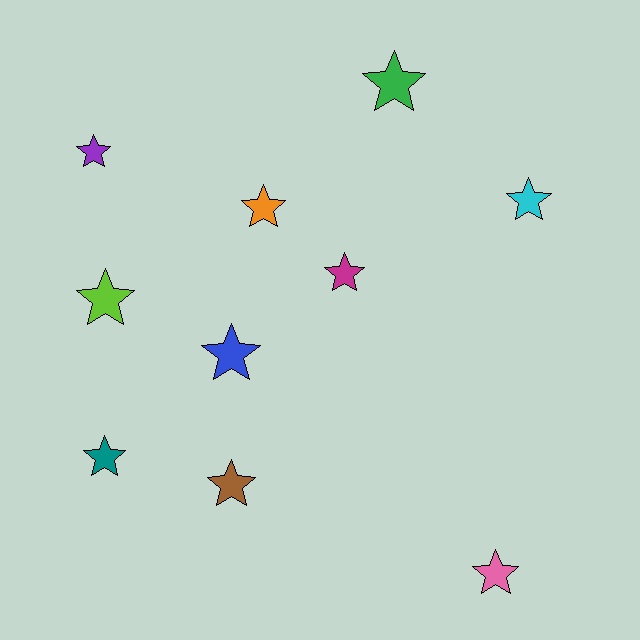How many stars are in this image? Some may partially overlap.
There are 10 stars.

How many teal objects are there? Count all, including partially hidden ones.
There is 1 teal object.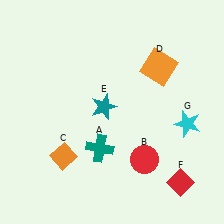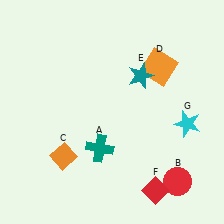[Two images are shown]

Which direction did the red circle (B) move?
The red circle (B) moved right.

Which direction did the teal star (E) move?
The teal star (E) moved right.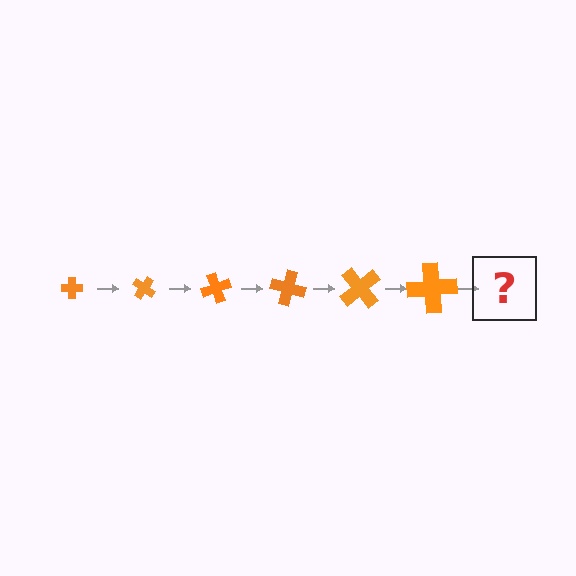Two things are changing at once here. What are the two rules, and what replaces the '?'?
The two rules are that the cross grows larger each step and it rotates 35 degrees each step. The '?' should be a cross, larger than the previous one and rotated 210 degrees from the start.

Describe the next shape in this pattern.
It should be a cross, larger than the previous one and rotated 210 degrees from the start.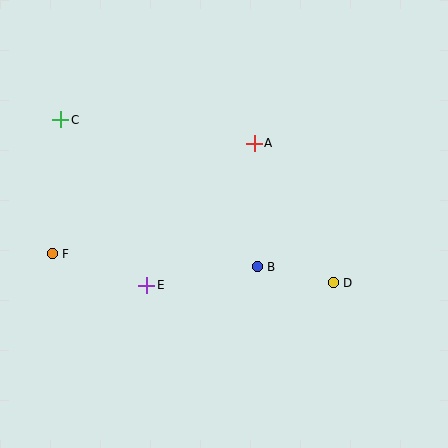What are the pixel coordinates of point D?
Point D is at (333, 283).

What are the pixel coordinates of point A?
Point A is at (254, 143).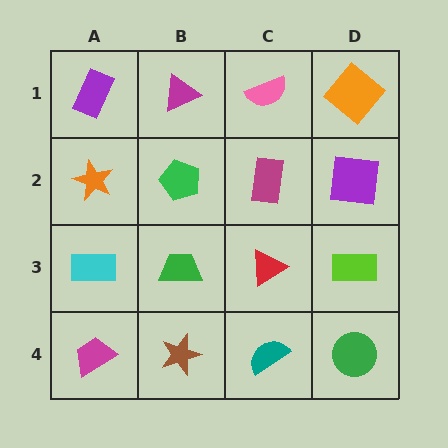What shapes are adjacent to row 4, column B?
A green trapezoid (row 3, column B), a magenta trapezoid (row 4, column A), a teal semicircle (row 4, column C).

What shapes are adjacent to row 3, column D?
A purple square (row 2, column D), a green circle (row 4, column D), a red triangle (row 3, column C).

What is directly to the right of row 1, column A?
A magenta triangle.